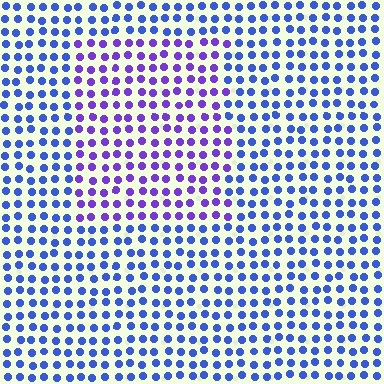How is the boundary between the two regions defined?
The boundary is defined purely by a slight shift in hue (about 38 degrees). Spacing, size, and orientation are identical on both sides.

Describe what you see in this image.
The image is filled with small blue elements in a uniform arrangement. A rectangle-shaped region is visible where the elements are tinted to a slightly different hue, forming a subtle color boundary.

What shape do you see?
I see a rectangle.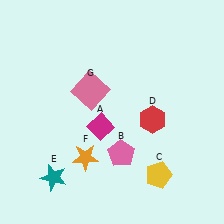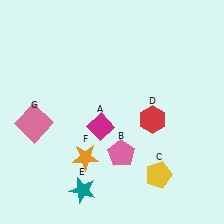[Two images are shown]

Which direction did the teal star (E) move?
The teal star (E) moved right.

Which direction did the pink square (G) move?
The pink square (G) moved left.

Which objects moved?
The objects that moved are: the teal star (E), the pink square (G).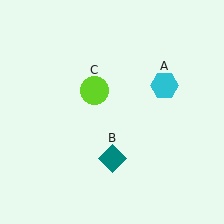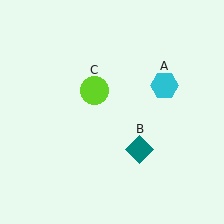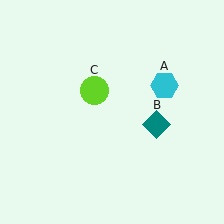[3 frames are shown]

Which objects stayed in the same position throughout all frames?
Cyan hexagon (object A) and lime circle (object C) remained stationary.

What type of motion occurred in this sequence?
The teal diamond (object B) rotated counterclockwise around the center of the scene.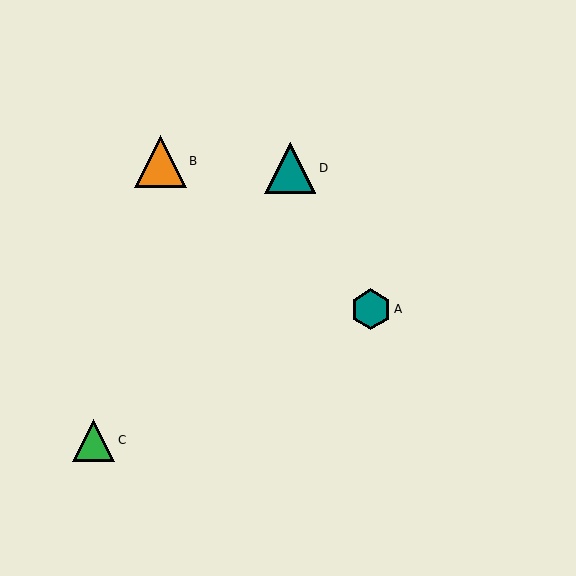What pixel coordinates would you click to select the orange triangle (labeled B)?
Click at (161, 161) to select the orange triangle B.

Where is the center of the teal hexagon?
The center of the teal hexagon is at (371, 309).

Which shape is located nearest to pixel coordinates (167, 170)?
The orange triangle (labeled B) at (161, 161) is nearest to that location.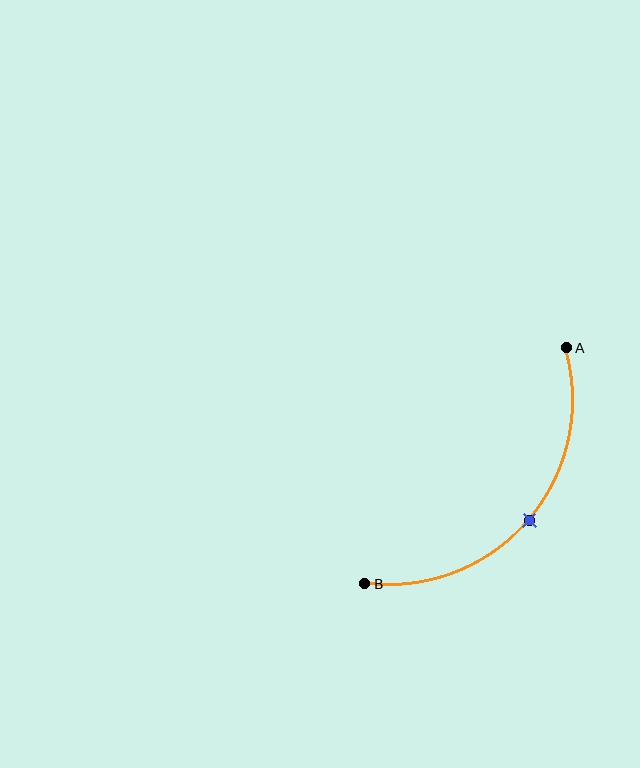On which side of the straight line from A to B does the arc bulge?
The arc bulges below and to the right of the straight line connecting A and B.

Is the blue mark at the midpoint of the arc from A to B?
Yes. The blue mark lies on the arc at equal arc-length from both A and B — it is the arc midpoint.